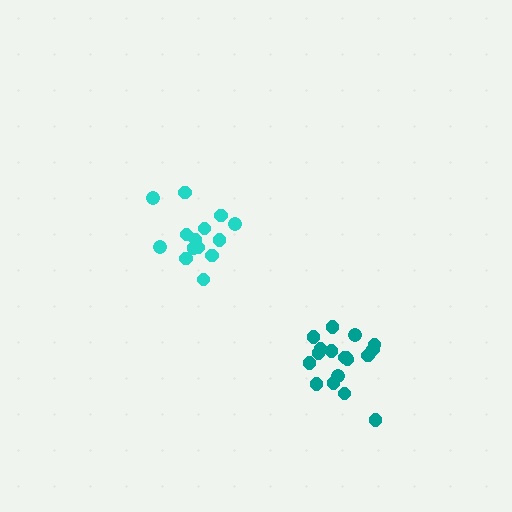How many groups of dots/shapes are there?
There are 2 groups.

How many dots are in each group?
Group 1: 14 dots, Group 2: 18 dots (32 total).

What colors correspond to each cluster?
The clusters are colored: cyan, teal.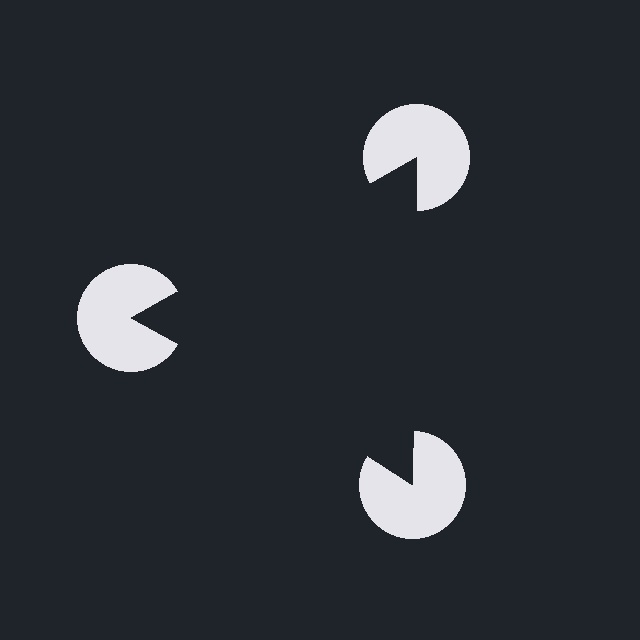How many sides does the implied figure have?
3 sides.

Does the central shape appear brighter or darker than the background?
It typically appears slightly darker than the background, even though no actual brightness change is drawn.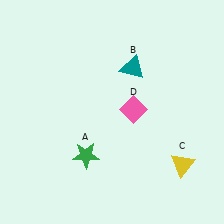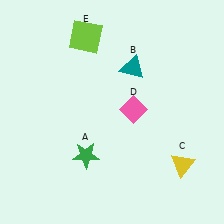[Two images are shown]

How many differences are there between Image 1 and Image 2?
There is 1 difference between the two images.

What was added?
A lime square (E) was added in Image 2.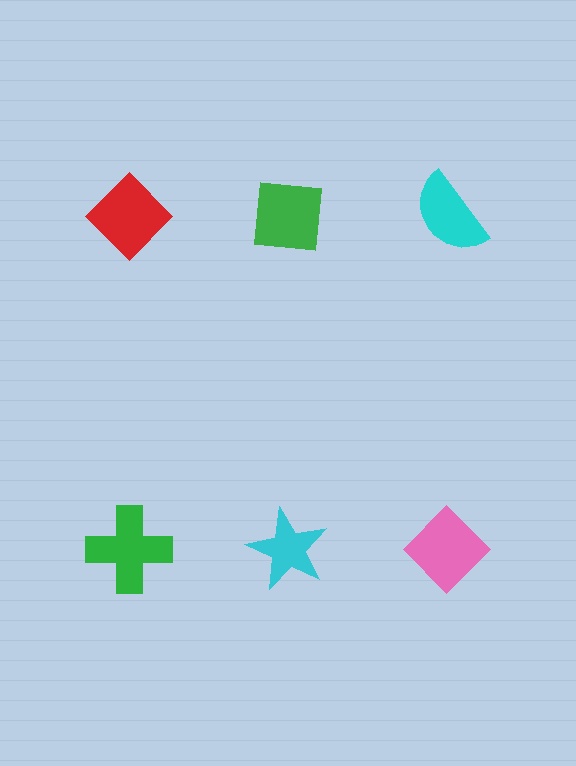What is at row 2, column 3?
A pink diamond.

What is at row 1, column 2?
A green square.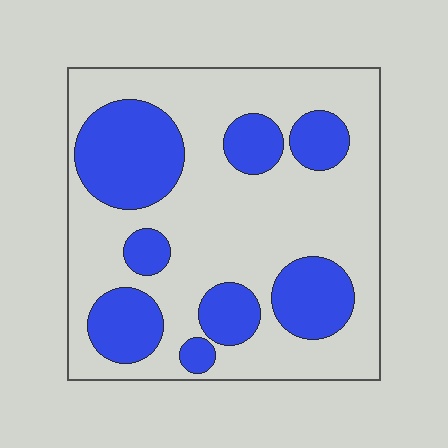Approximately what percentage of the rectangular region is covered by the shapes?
Approximately 30%.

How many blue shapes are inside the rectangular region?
8.